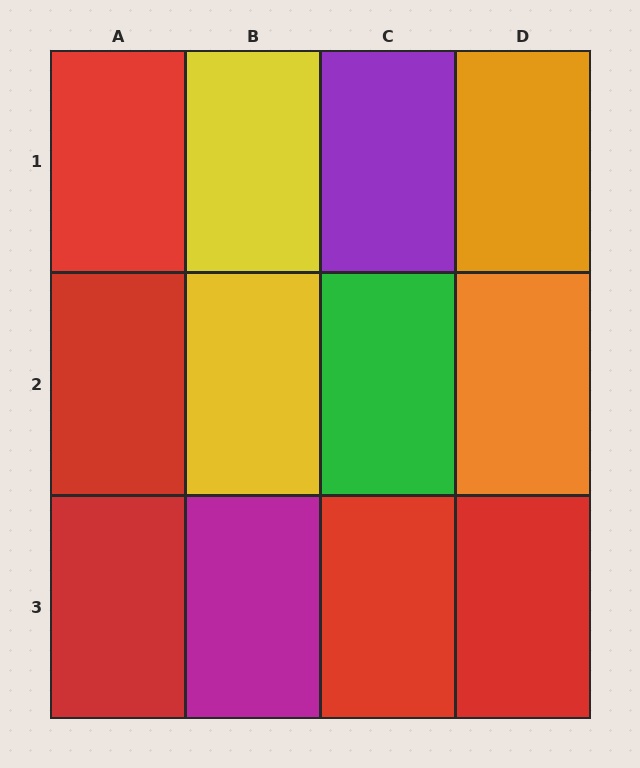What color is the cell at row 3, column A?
Red.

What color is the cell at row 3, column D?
Red.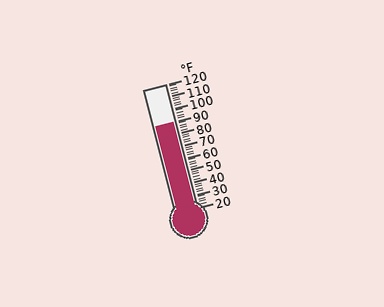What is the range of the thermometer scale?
The thermometer scale ranges from 20°F to 120°F.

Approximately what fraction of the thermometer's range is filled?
The thermometer is filled to approximately 70% of its range.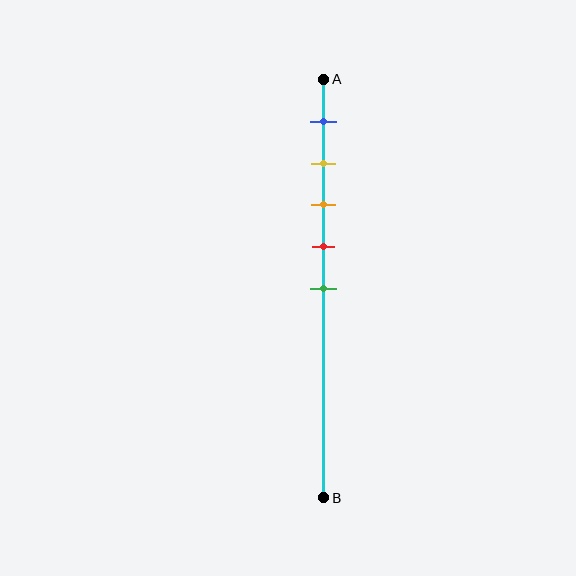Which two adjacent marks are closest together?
The yellow and orange marks are the closest adjacent pair.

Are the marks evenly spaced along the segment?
Yes, the marks are approximately evenly spaced.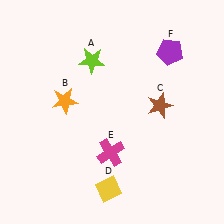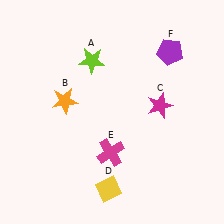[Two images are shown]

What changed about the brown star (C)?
In Image 1, C is brown. In Image 2, it changed to magenta.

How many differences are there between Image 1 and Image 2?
There is 1 difference between the two images.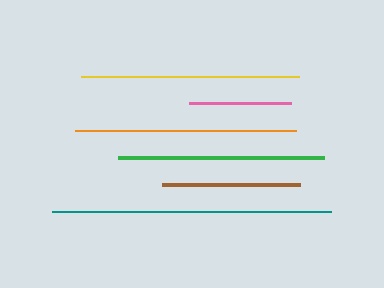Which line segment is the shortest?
The pink line is the shortest at approximately 102 pixels.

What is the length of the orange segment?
The orange segment is approximately 220 pixels long.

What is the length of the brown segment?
The brown segment is approximately 138 pixels long.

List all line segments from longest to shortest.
From longest to shortest: teal, orange, yellow, green, brown, pink.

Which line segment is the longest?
The teal line is the longest at approximately 280 pixels.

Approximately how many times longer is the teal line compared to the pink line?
The teal line is approximately 2.7 times the length of the pink line.